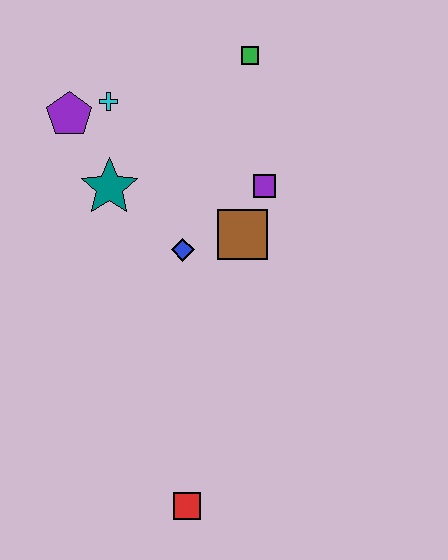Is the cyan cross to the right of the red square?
No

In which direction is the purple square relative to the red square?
The purple square is above the red square.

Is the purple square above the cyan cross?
No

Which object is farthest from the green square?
The red square is farthest from the green square.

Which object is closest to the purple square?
The brown square is closest to the purple square.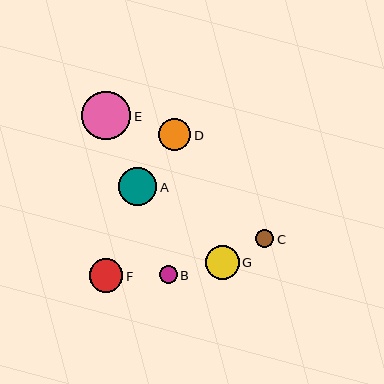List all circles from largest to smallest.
From largest to smallest: E, A, G, F, D, C, B.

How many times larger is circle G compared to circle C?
Circle G is approximately 1.9 times the size of circle C.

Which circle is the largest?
Circle E is the largest with a size of approximately 49 pixels.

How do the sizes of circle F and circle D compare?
Circle F and circle D are approximately the same size.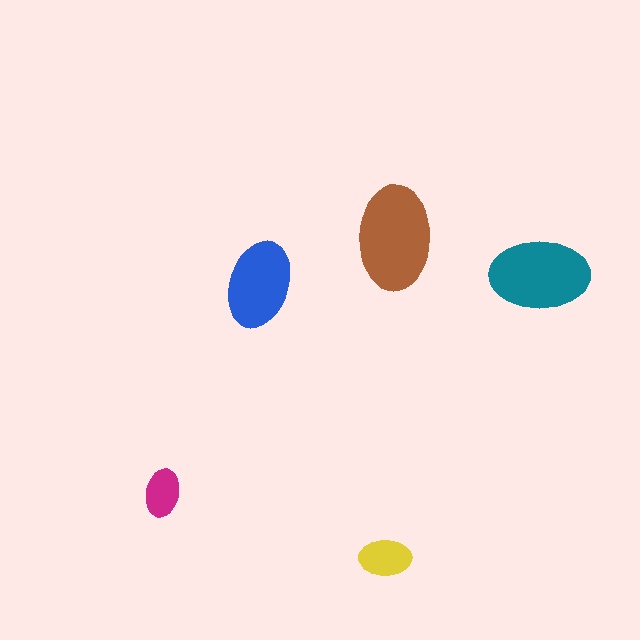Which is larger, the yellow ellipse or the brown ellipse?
The brown one.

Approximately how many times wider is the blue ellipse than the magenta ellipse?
About 2 times wider.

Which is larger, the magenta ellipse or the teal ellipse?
The teal one.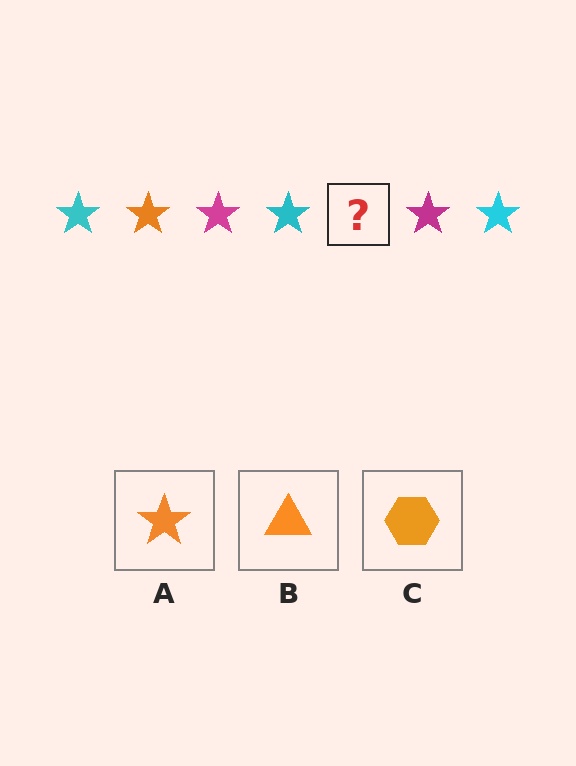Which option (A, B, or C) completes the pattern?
A.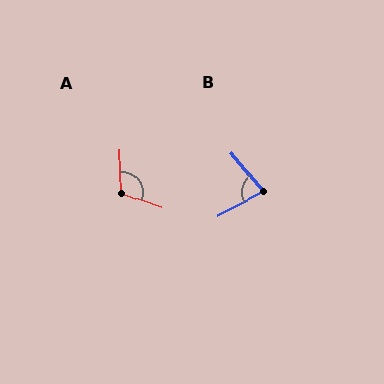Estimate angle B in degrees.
Approximately 77 degrees.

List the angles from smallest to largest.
B (77°), A (112°).